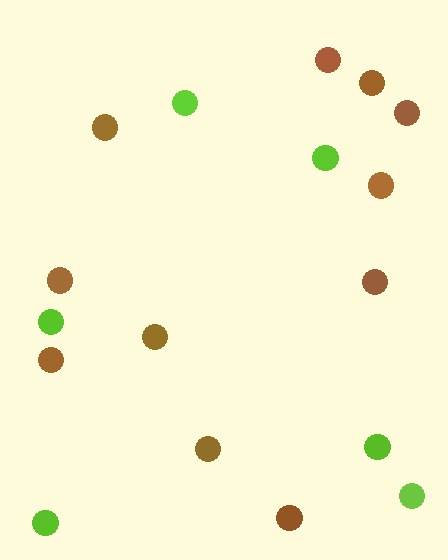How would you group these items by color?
There are 2 groups: one group of brown circles (11) and one group of lime circles (6).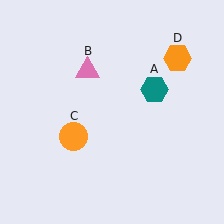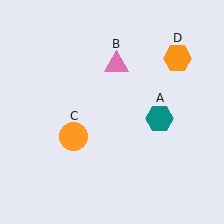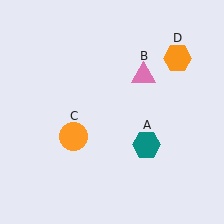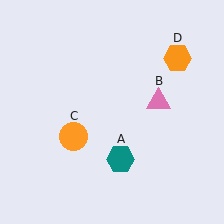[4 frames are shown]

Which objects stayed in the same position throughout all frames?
Orange circle (object C) and orange hexagon (object D) remained stationary.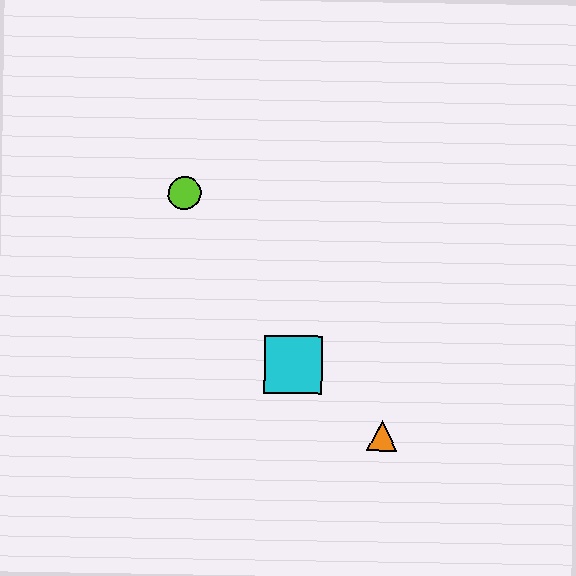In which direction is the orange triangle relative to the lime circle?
The orange triangle is below the lime circle.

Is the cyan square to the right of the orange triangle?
No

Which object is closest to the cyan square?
The orange triangle is closest to the cyan square.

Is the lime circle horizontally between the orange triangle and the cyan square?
No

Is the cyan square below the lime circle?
Yes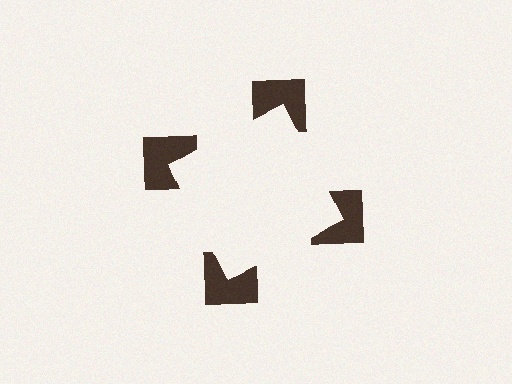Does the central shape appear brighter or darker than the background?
It typically appears slightly brighter than the background, even though no actual brightness change is drawn.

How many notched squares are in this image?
There are 4 — one at each vertex of the illusory square.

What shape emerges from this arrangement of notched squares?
An illusory square — its edges are inferred from the aligned wedge cuts in the notched squares, not physically drawn.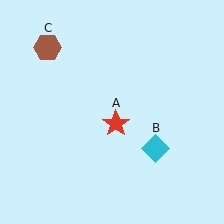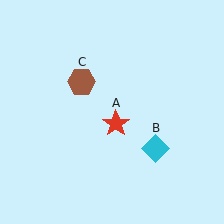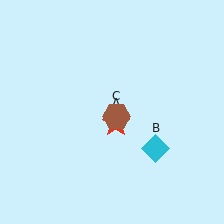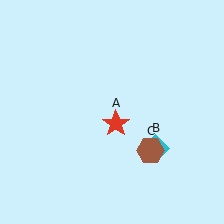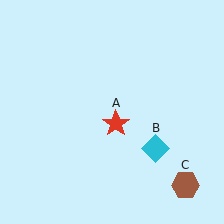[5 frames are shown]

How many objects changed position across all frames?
1 object changed position: brown hexagon (object C).